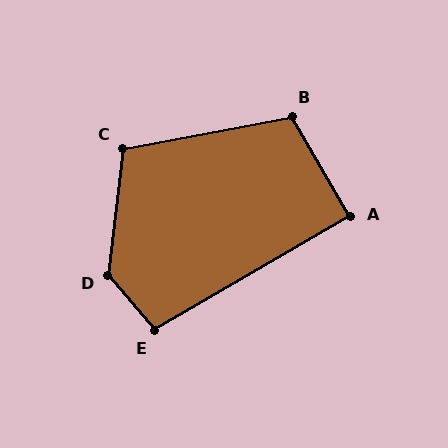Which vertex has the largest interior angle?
D, at approximately 133 degrees.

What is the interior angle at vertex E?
Approximately 100 degrees (obtuse).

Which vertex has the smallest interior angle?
A, at approximately 90 degrees.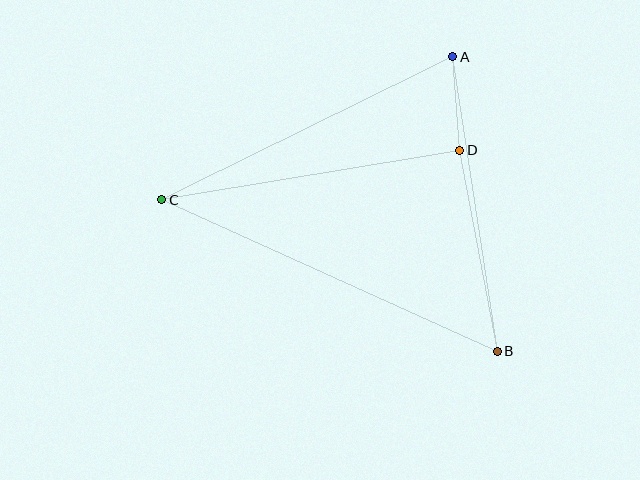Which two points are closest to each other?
Points A and D are closest to each other.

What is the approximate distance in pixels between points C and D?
The distance between C and D is approximately 302 pixels.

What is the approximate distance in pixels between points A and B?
The distance between A and B is approximately 298 pixels.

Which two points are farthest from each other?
Points B and C are farthest from each other.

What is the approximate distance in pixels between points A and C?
The distance between A and C is approximately 324 pixels.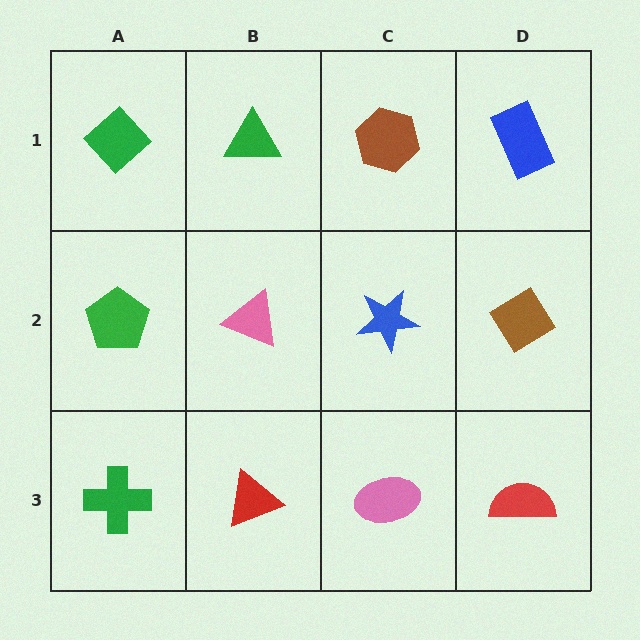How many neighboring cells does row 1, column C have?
3.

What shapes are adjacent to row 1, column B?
A pink triangle (row 2, column B), a green diamond (row 1, column A), a brown hexagon (row 1, column C).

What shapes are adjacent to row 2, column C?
A brown hexagon (row 1, column C), a pink ellipse (row 3, column C), a pink triangle (row 2, column B), a brown diamond (row 2, column D).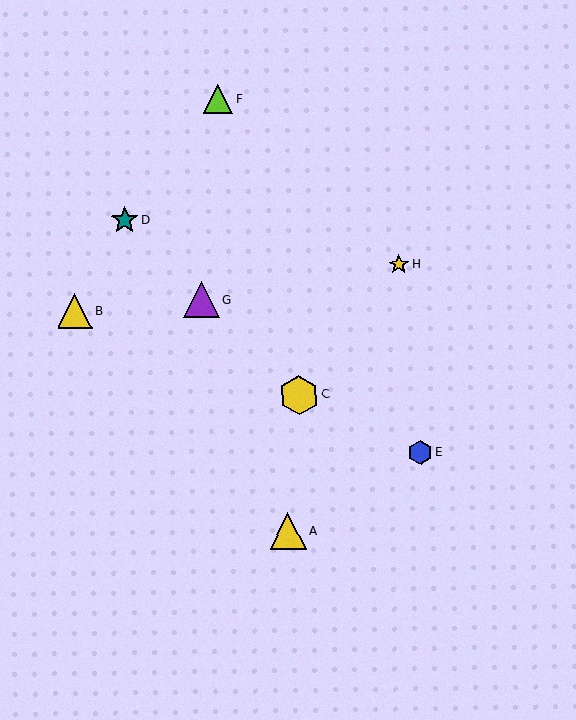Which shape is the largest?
The yellow hexagon (labeled C) is the largest.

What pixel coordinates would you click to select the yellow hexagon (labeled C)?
Click at (299, 395) to select the yellow hexagon C.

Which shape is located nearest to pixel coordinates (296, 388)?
The yellow hexagon (labeled C) at (299, 395) is nearest to that location.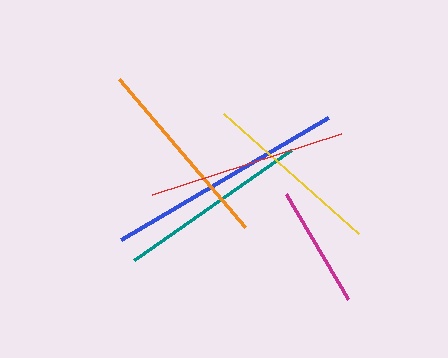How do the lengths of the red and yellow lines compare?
The red and yellow lines are approximately the same length.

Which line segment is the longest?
The blue line is the longest at approximately 240 pixels.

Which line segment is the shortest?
The magenta line is the shortest at approximately 122 pixels.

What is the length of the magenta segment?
The magenta segment is approximately 122 pixels long.